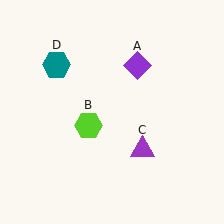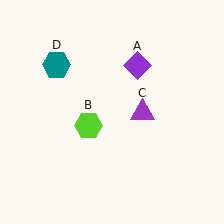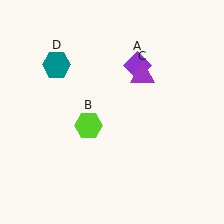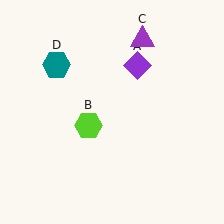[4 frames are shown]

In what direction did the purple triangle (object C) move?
The purple triangle (object C) moved up.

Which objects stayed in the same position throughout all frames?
Purple diamond (object A) and lime hexagon (object B) and teal hexagon (object D) remained stationary.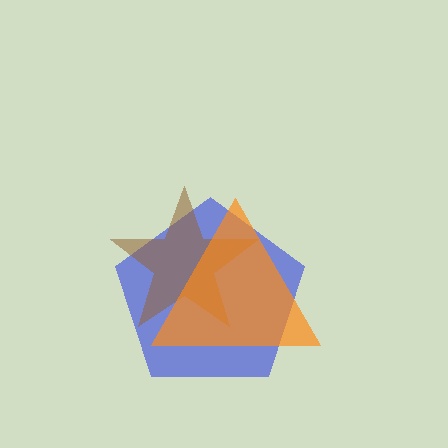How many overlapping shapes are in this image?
There are 3 overlapping shapes in the image.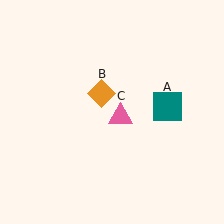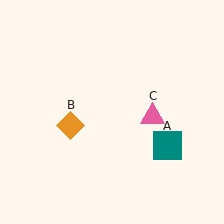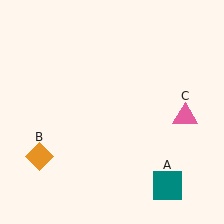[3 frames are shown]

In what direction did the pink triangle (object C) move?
The pink triangle (object C) moved right.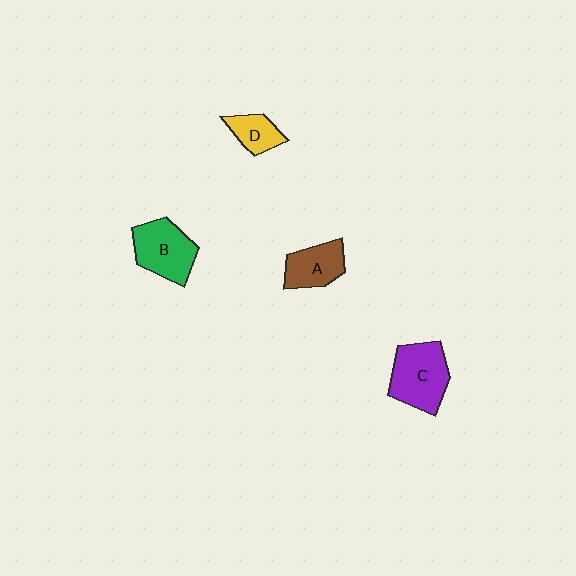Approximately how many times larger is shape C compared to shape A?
Approximately 1.4 times.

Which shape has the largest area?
Shape C (purple).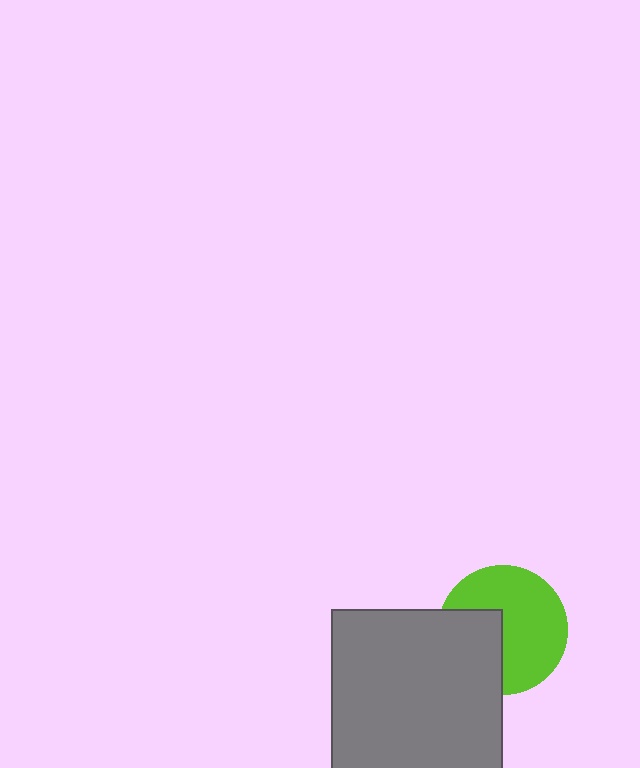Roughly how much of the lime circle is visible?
About half of it is visible (roughly 65%).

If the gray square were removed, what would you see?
You would see the complete lime circle.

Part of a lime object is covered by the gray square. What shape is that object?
It is a circle.